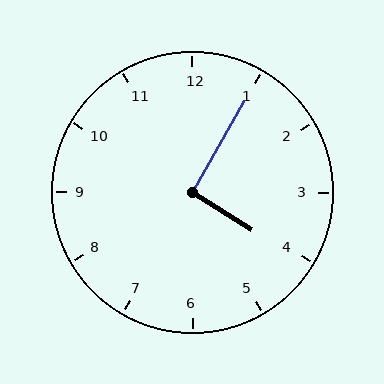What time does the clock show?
4:05.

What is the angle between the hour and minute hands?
Approximately 92 degrees.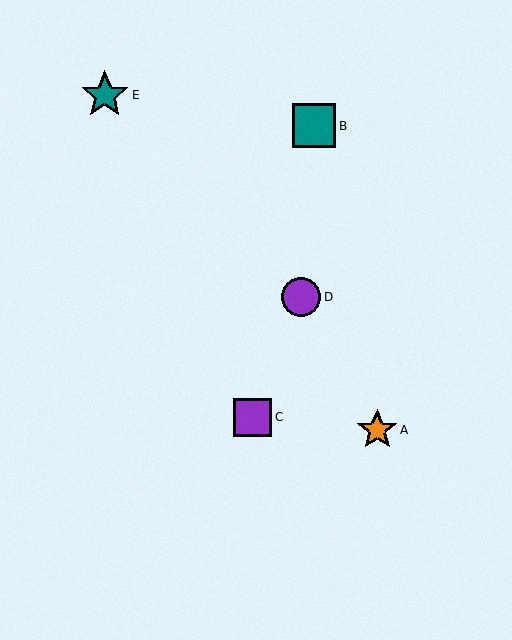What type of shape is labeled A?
Shape A is an orange star.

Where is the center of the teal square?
The center of the teal square is at (314, 126).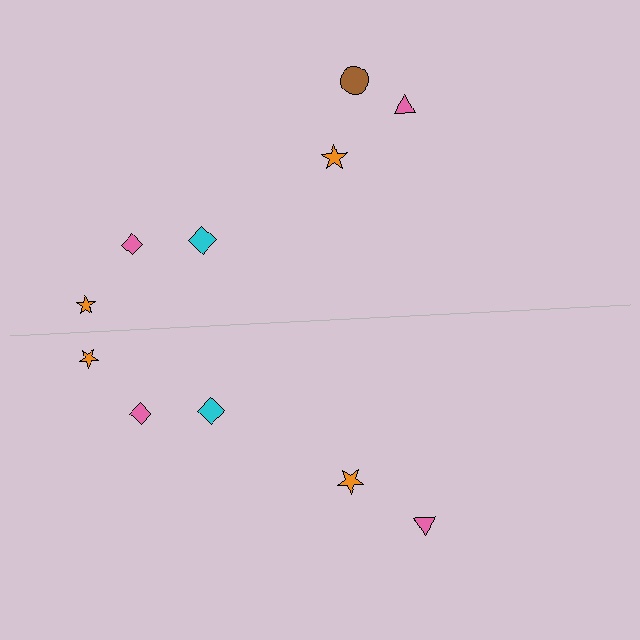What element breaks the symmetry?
A brown circle is missing from the bottom side.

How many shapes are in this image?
There are 11 shapes in this image.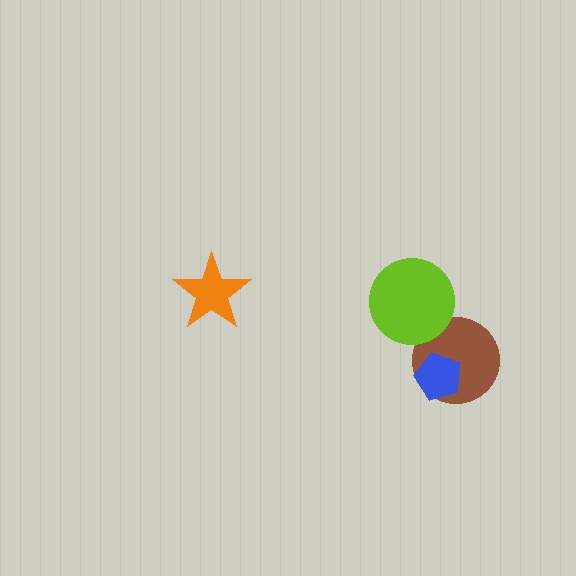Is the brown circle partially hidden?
Yes, it is partially covered by another shape.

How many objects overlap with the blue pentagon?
1 object overlaps with the blue pentagon.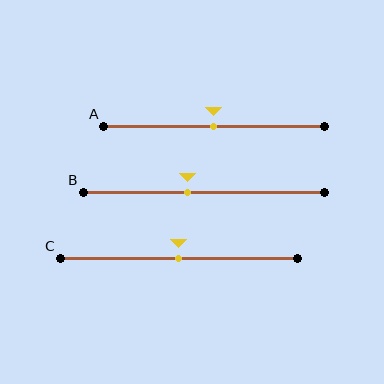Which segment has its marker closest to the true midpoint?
Segment A has its marker closest to the true midpoint.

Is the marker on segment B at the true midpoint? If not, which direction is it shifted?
No, the marker on segment B is shifted to the left by about 7% of the segment length.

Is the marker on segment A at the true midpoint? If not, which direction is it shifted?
Yes, the marker on segment A is at the true midpoint.